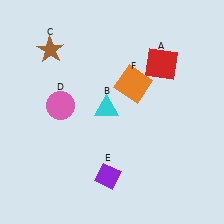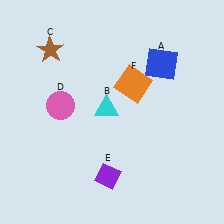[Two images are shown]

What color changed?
The square (A) changed from red in Image 1 to blue in Image 2.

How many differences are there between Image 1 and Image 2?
There is 1 difference between the two images.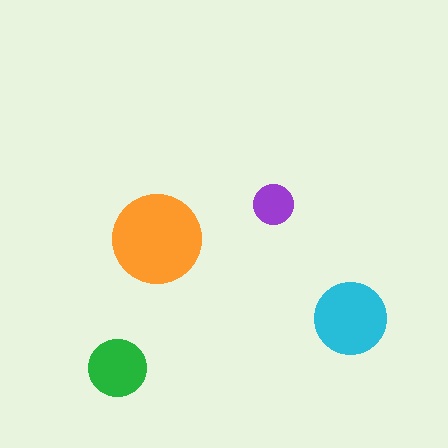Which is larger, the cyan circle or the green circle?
The cyan one.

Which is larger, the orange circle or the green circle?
The orange one.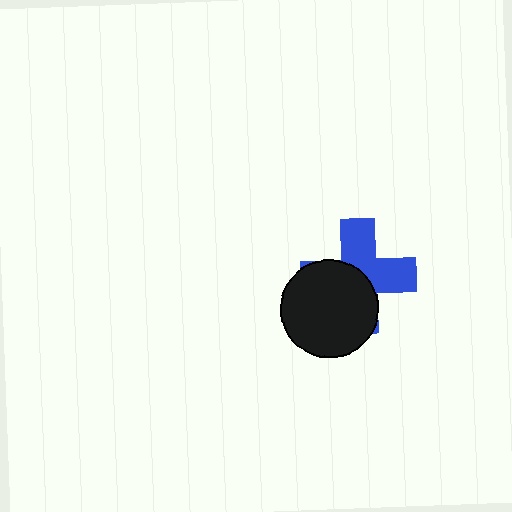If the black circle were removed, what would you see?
You would see the complete blue cross.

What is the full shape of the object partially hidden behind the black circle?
The partially hidden object is a blue cross.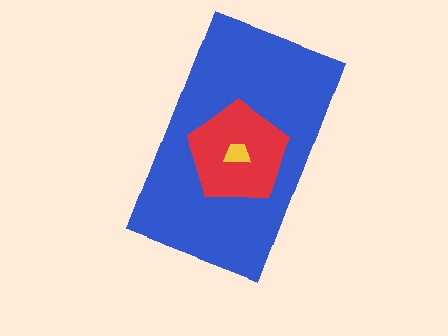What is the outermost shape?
The blue rectangle.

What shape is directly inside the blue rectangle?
The red pentagon.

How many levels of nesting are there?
3.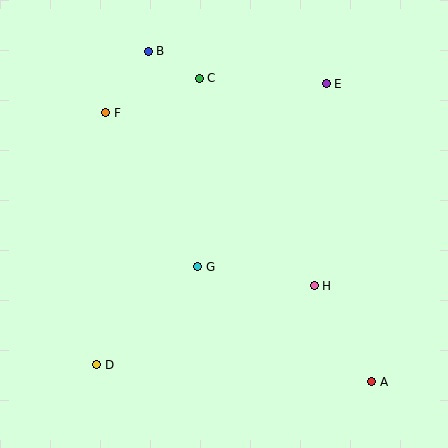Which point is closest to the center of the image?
Point G at (198, 267) is closest to the center.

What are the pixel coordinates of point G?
Point G is at (198, 267).